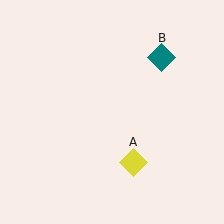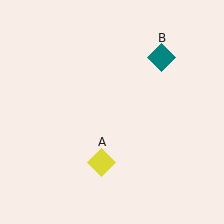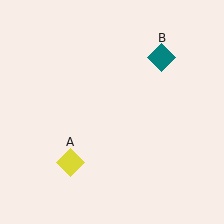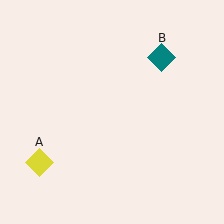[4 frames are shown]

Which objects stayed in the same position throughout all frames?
Teal diamond (object B) remained stationary.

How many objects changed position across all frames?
1 object changed position: yellow diamond (object A).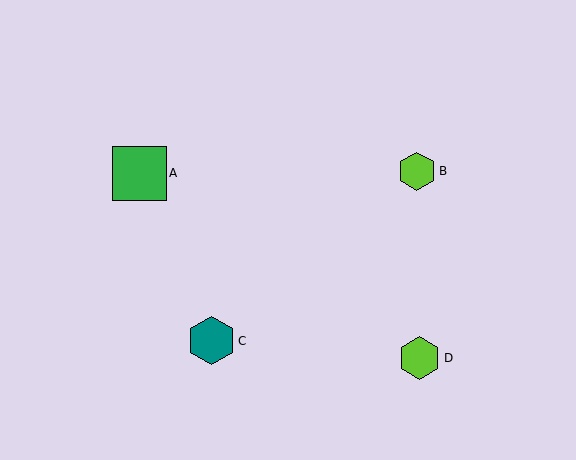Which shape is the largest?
The green square (labeled A) is the largest.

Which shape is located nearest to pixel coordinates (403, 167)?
The lime hexagon (labeled B) at (417, 171) is nearest to that location.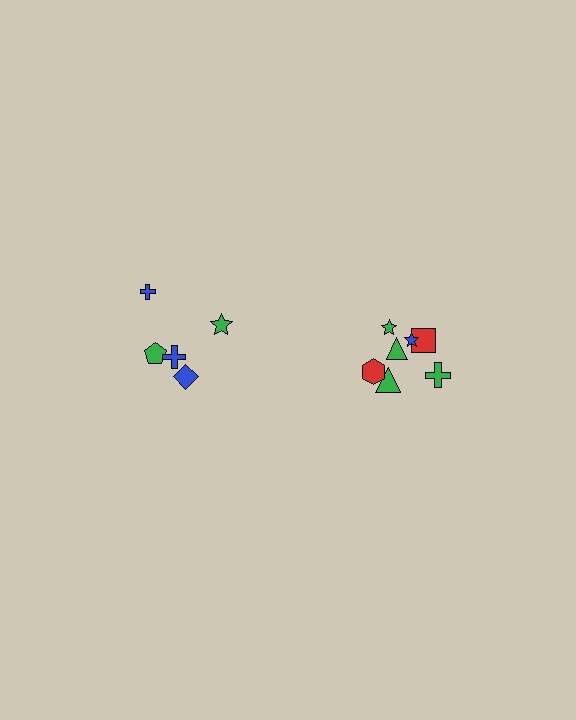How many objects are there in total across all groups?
There are 12 objects.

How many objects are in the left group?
There are 5 objects.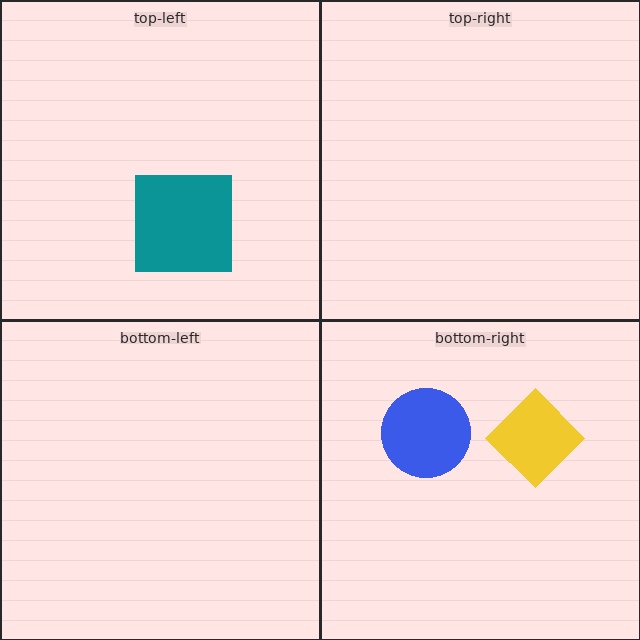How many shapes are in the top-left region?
1.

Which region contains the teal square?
The top-left region.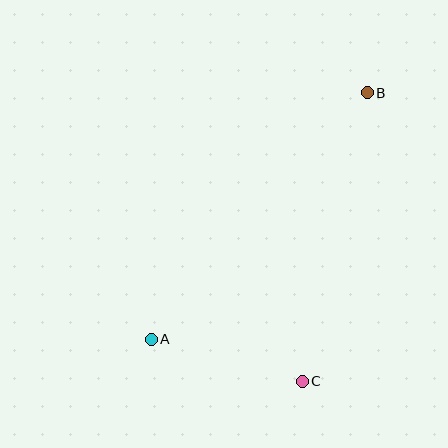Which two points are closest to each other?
Points A and C are closest to each other.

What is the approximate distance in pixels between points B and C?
The distance between B and C is approximately 296 pixels.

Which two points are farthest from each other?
Points A and B are farthest from each other.